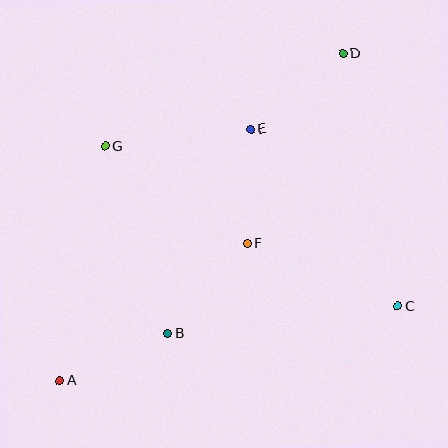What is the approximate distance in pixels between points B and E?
The distance between B and E is approximately 220 pixels.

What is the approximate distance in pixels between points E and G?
The distance between E and G is approximately 146 pixels.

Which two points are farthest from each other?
Points A and D are farthest from each other.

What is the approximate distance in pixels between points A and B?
The distance between A and B is approximately 118 pixels.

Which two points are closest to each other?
Points E and F are closest to each other.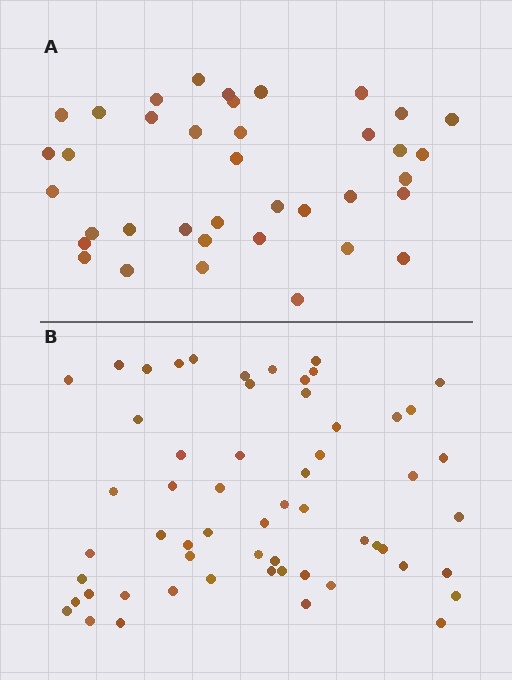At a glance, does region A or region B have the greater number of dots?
Region B (the bottom region) has more dots.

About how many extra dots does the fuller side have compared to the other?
Region B has approximately 20 more dots than region A.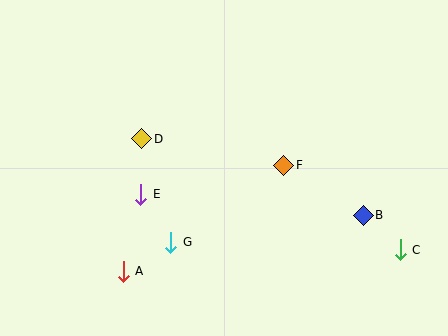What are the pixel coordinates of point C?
Point C is at (400, 250).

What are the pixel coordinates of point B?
Point B is at (363, 215).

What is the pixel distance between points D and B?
The distance between D and B is 234 pixels.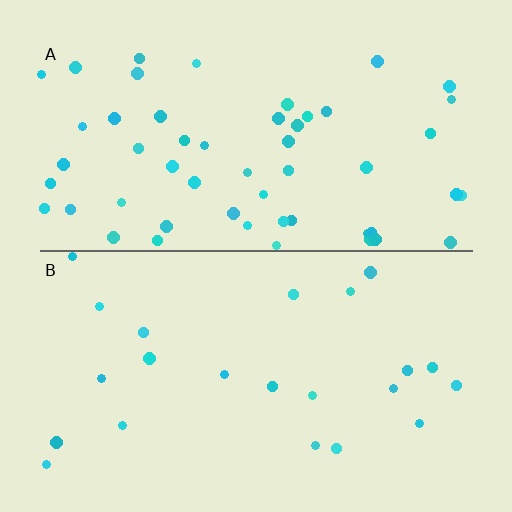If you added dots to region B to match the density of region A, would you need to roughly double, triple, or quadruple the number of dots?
Approximately double.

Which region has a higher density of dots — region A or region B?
A (the top).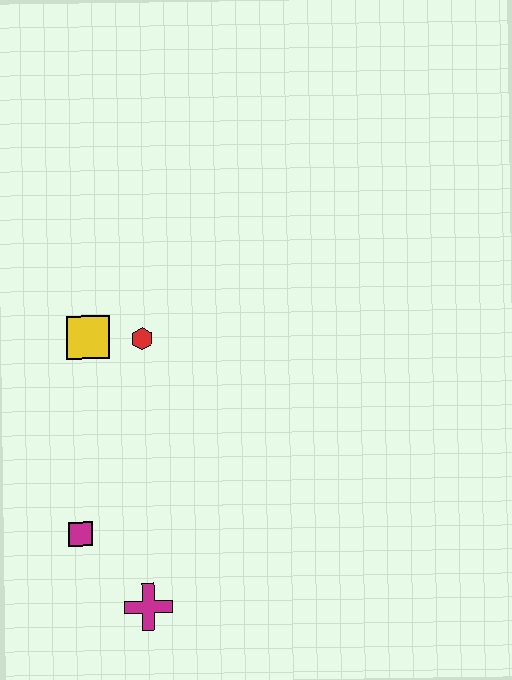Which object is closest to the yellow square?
The red hexagon is closest to the yellow square.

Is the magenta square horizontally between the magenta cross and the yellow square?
No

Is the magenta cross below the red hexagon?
Yes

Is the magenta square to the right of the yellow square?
No